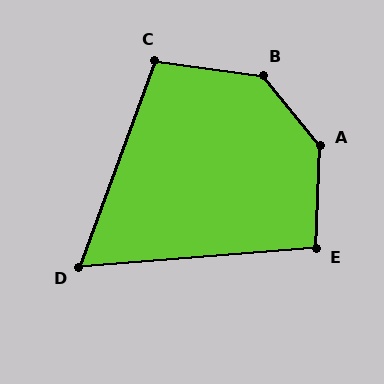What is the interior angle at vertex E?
Approximately 97 degrees (obtuse).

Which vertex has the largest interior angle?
A, at approximately 139 degrees.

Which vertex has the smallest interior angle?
D, at approximately 65 degrees.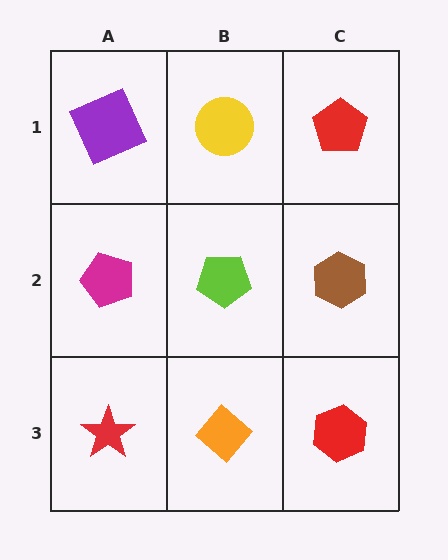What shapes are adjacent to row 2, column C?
A red pentagon (row 1, column C), a red hexagon (row 3, column C), a lime pentagon (row 2, column B).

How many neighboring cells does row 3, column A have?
2.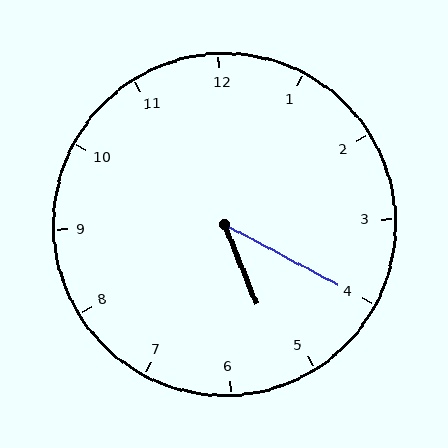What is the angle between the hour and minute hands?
Approximately 40 degrees.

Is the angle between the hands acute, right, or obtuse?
It is acute.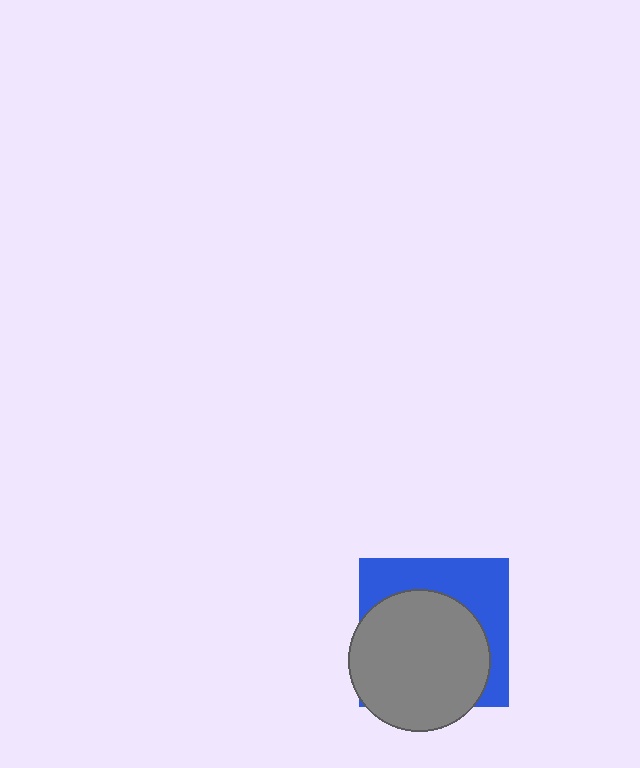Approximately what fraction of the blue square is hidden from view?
Roughly 60% of the blue square is hidden behind the gray circle.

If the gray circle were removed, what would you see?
You would see the complete blue square.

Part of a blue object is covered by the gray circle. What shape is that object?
It is a square.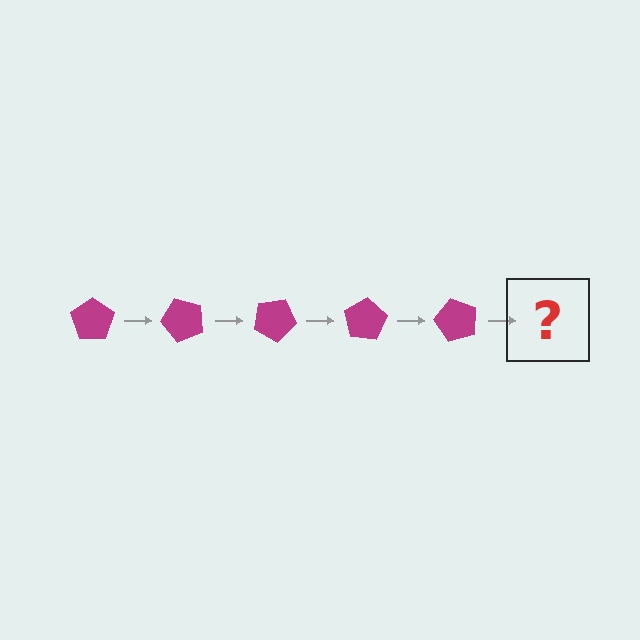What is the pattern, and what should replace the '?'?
The pattern is that the pentagon rotates 50 degrees each step. The '?' should be a magenta pentagon rotated 250 degrees.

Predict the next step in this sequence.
The next step is a magenta pentagon rotated 250 degrees.